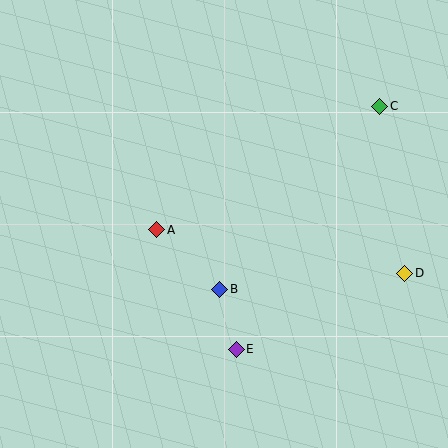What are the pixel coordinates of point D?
Point D is at (405, 273).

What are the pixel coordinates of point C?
Point C is at (380, 106).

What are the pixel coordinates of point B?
Point B is at (220, 289).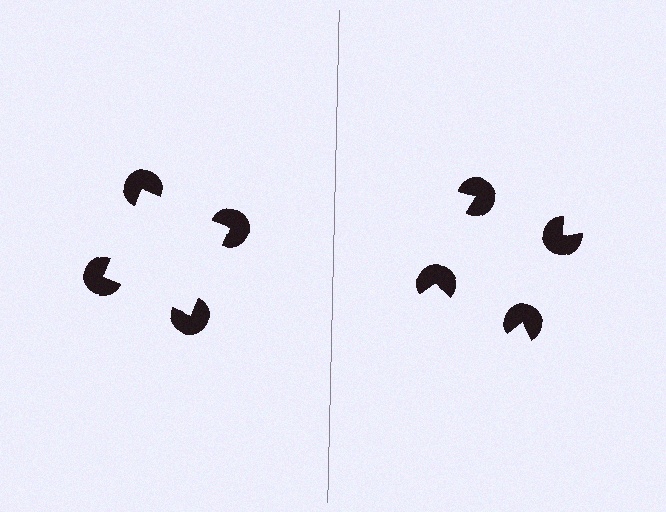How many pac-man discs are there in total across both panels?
8 — 4 on each side.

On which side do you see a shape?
An illusory square appears on the left side. On the right side the wedge cuts are rotated, so no coherent shape forms.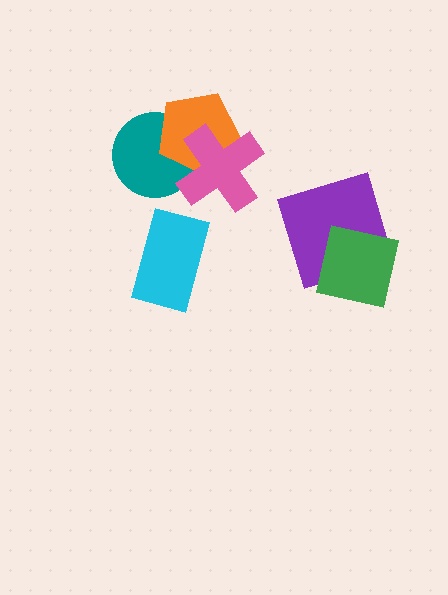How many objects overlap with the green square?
1 object overlaps with the green square.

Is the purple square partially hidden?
Yes, it is partially covered by another shape.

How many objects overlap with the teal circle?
2 objects overlap with the teal circle.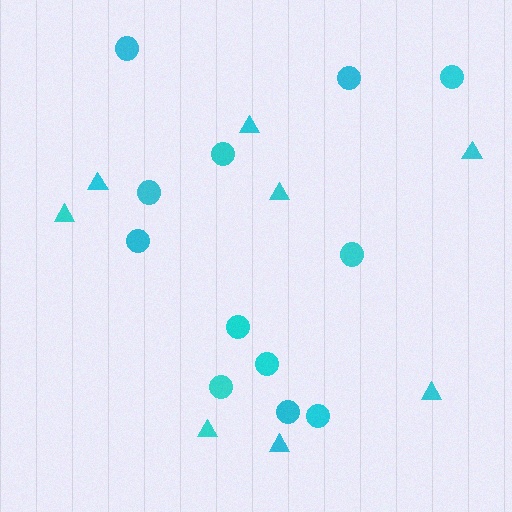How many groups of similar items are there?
There are 2 groups: one group of triangles (8) and one group of circles (12).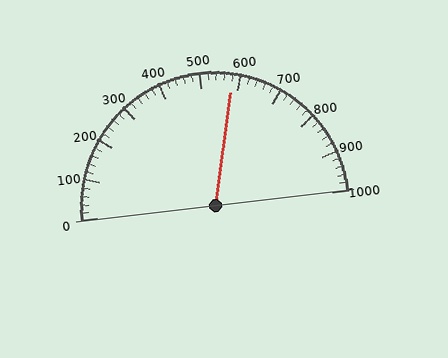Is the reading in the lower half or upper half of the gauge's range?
The reading is in the upper half of the range (0 to 1000).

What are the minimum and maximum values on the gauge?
The gauge ranges from 0 to 1000.